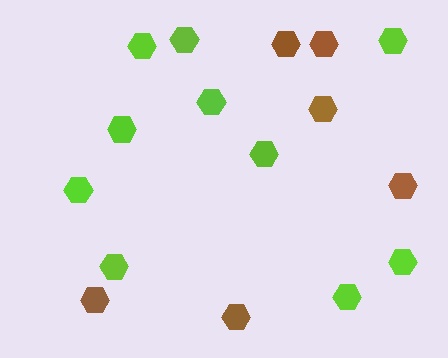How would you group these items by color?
There are 2 groups: one group of lime hexagons (10) and one group of brown hexagons (6).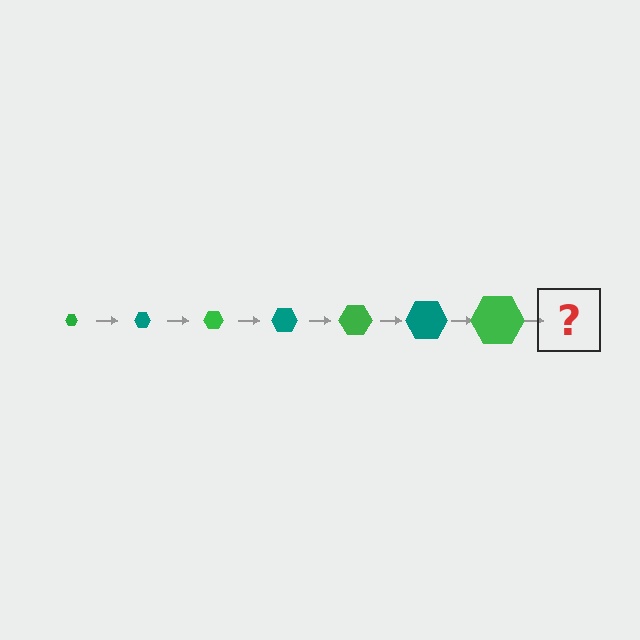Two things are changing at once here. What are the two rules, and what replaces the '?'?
The two rules are that the hexagon grows larger each step and the color cycles through green and teal. The '?' should be a teal hexagon, larger than the previous one.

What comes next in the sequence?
The next element should be a teal hexagon, larger than the previous one.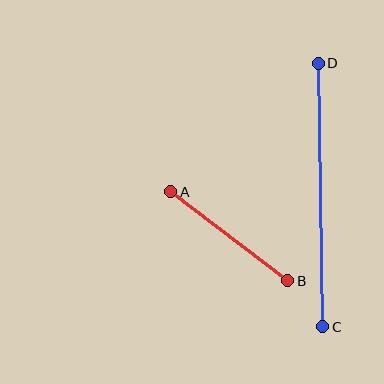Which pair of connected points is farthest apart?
Points C and D are farthest apart.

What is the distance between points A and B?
The distance is approximately 147 pixels.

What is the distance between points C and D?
The distance is approximately 263 pixels.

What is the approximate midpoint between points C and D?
The midpoint is at approximately (320, 195) pixels.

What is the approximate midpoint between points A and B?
The midpoint is at approximately (229, 236) pixels.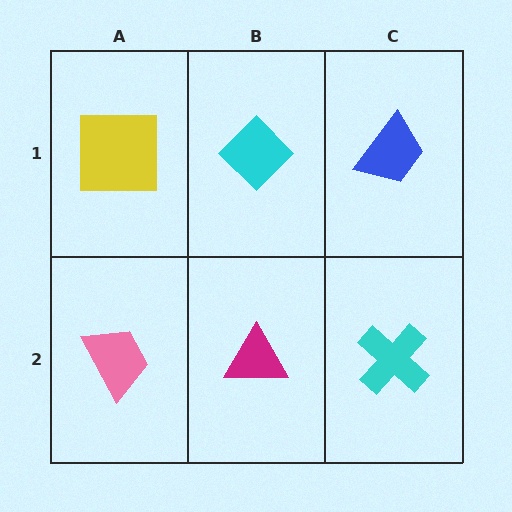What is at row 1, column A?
A yellow square.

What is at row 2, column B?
A magenta triangle.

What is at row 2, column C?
A cyan cross.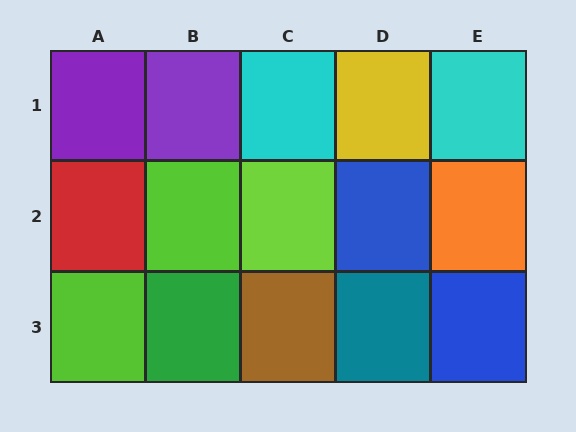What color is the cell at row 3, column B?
Green.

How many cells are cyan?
2 cells are cyan.